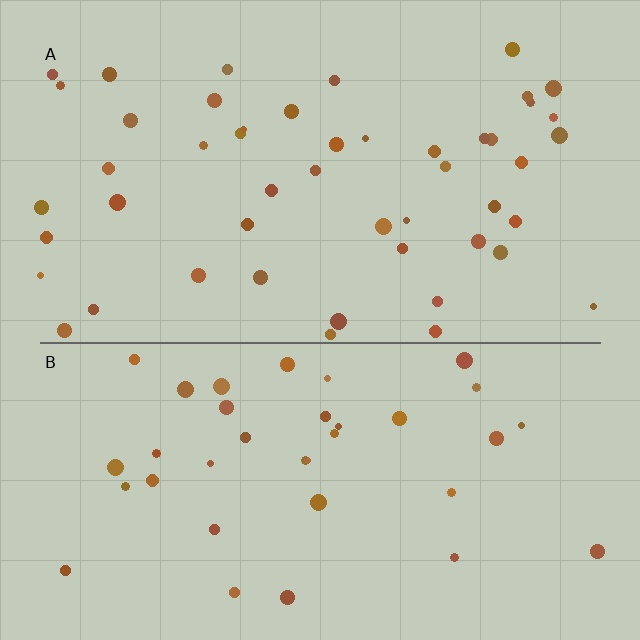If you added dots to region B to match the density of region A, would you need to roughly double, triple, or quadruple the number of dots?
Approximately double.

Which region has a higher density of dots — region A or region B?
A (the top).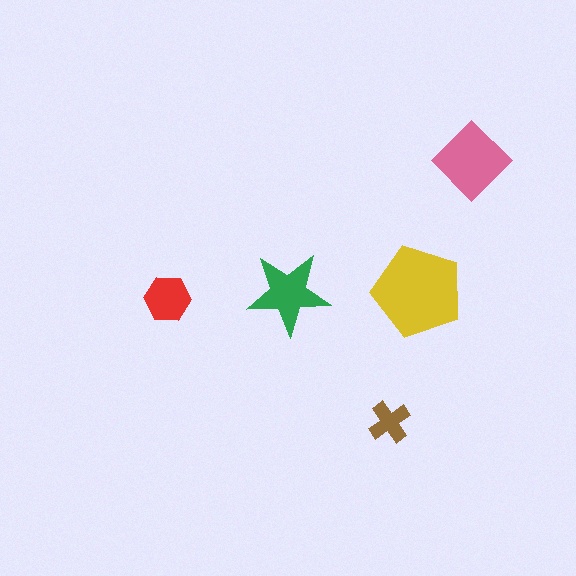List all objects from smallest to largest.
The brown cross, the red hexagon, the green star, the pink diamond, the yellow pentagon.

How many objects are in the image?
There are 5 objects in the image.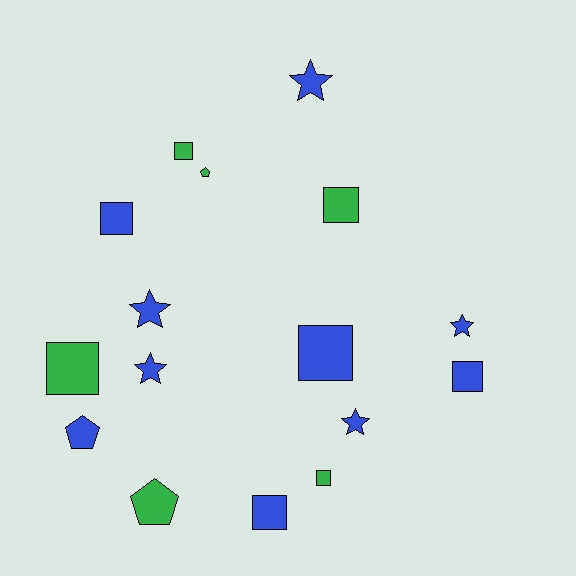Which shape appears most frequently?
Square, with 8 objects.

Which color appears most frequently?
Blue, with 10 objects.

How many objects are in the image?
There are 16 objects.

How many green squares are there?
There are 4 green squares.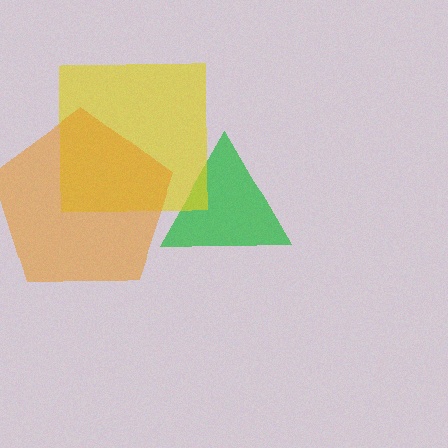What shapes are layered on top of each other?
The layered shapes are: a green triangle, a yellow square, an orange pentagon.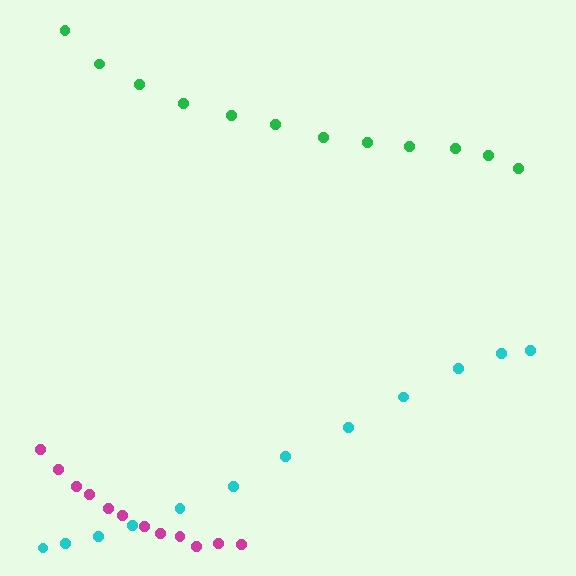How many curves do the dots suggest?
There are 3 distinct paths.